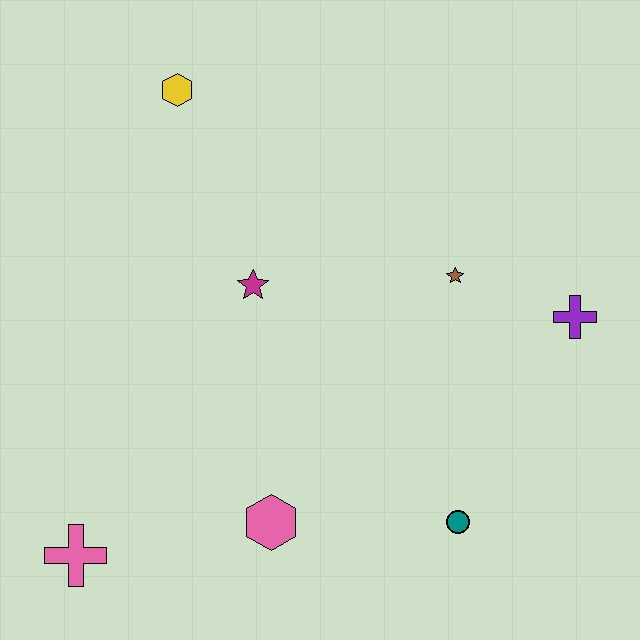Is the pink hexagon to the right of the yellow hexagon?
Yes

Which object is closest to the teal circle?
The pink hexagon is closest to the teal circle.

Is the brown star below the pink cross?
No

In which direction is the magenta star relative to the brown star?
The magenta star is to the left of the brown star.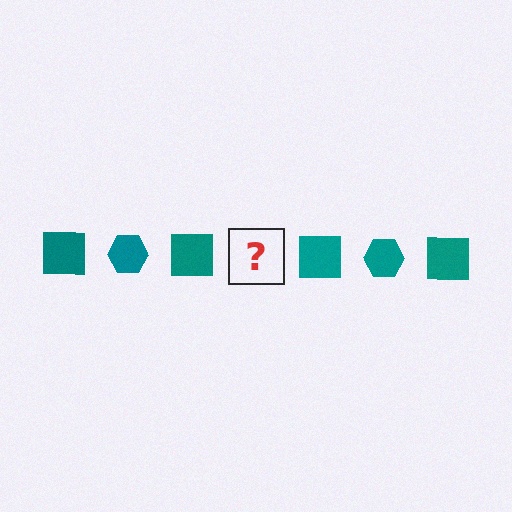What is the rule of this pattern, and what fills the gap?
The rule is that the pattern cycles through square, hexagon shapes in teal. The gap should be filled with a teal hexagon.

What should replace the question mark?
The question mark should be replaced with a teal hexagon.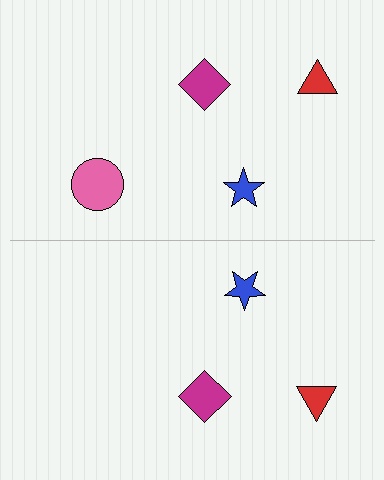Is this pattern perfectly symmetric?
No, the pattern is not perfectly symmetric. A pink circle is missing from the bottom side.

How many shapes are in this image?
There are 7 shapes in this image.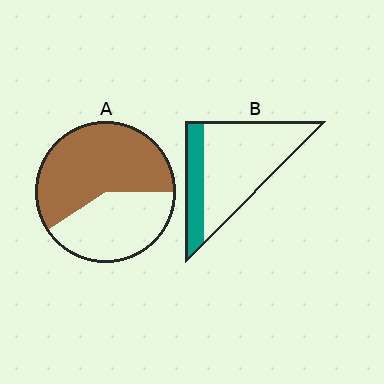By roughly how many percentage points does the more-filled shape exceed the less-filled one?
By roughly 35 percentage points (A over B).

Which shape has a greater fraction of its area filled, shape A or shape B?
Shape A.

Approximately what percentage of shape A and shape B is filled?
A is approximately 60% and B is approximately 25%.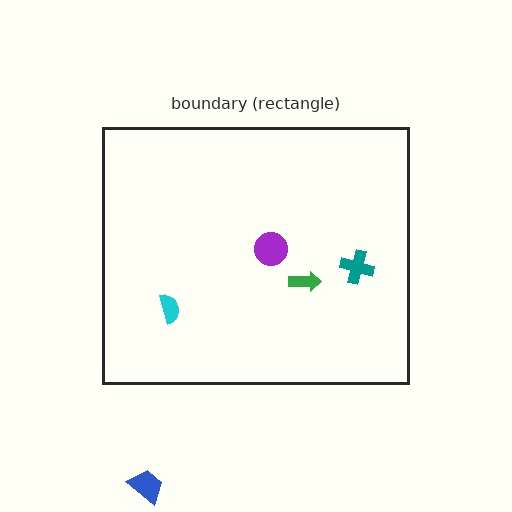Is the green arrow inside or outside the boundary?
Inside.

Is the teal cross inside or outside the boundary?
Inside.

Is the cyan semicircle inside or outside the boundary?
Inside.